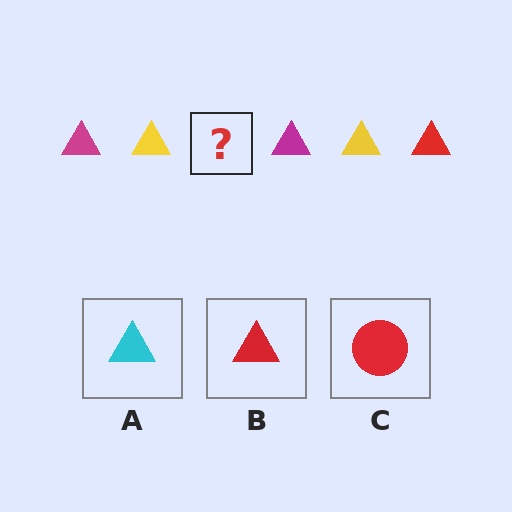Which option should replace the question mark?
Option B.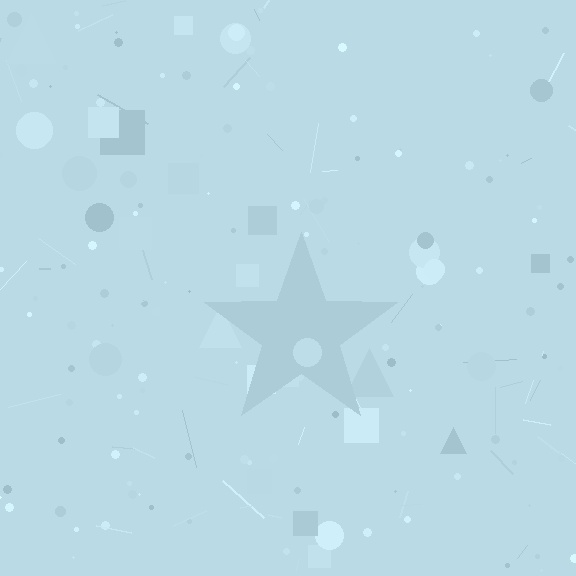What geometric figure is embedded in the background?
A star is embedded in the background.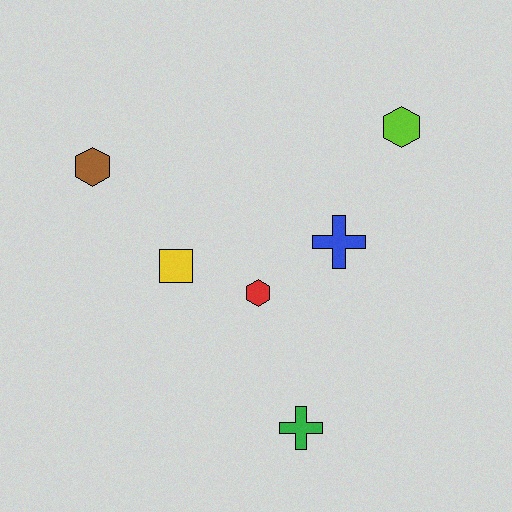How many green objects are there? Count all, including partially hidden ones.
There is 1 green object.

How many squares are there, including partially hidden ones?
There is 1 square.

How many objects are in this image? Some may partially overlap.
There are 6 objects.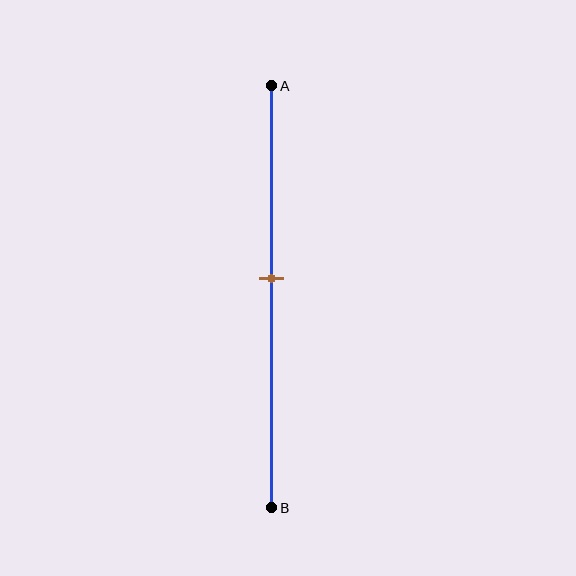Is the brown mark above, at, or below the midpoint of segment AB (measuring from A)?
The brown mark is above the midpoint of segment AB.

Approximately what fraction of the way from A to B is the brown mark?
The brown mark is approximately 45% of the way from A to B.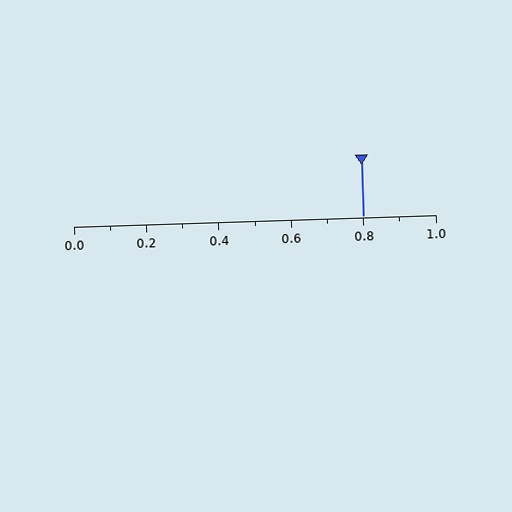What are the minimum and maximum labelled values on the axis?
The axis runs from 0.0 to 1.0.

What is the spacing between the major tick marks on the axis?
The major ticks are spaced 0.2 apart.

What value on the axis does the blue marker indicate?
The marker indicates approximately 0.8.